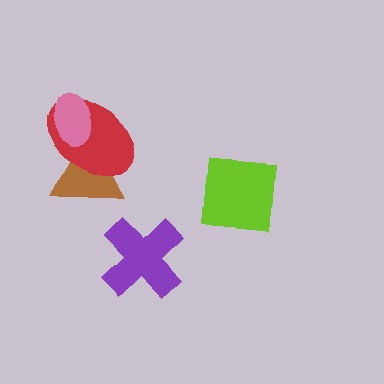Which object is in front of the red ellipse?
The pink ellipse is in front of the red ellipse.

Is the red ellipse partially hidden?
Yes, it is partially covered by another shape.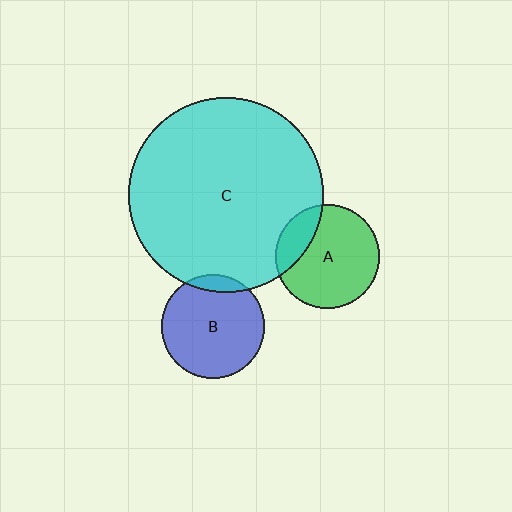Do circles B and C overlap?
Yes.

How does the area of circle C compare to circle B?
Approximately 3.5 times.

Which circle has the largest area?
Circle C (cyan).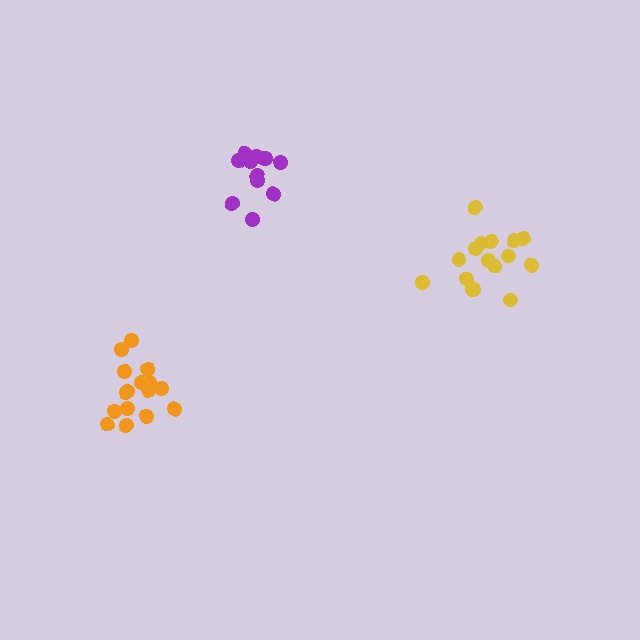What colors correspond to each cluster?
The clusters are colored: purple, orange, yellow.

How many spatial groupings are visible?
There are 3 spatial groupings.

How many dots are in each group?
Group 1: 13 dots, Group 2: 16 dots, Group 3: 16 dots (45 total).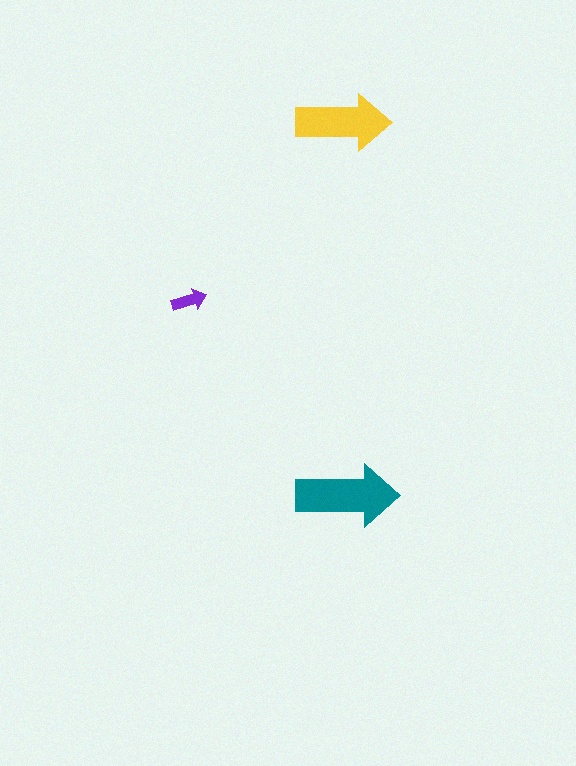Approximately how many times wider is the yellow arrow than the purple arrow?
About 2.5 times wider.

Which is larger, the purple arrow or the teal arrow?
The teal one.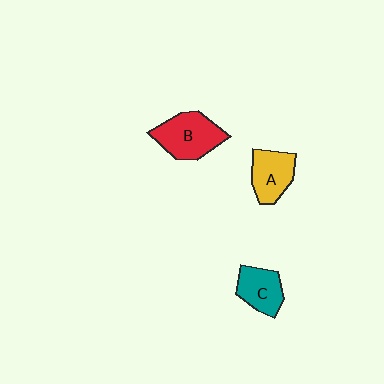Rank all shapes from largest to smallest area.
From largest to smallest: B (red), A (yellow), C (teal).